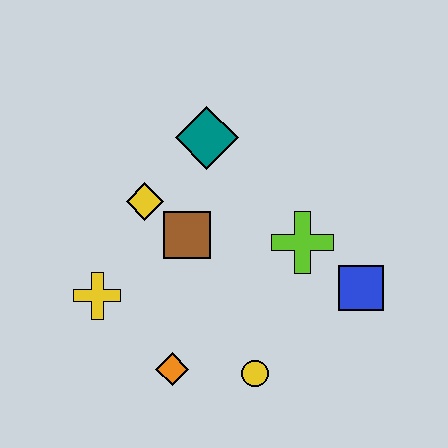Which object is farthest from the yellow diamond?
The blue square is farthest from the yellow diamond.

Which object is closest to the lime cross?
The blue square is closest to the lime cross.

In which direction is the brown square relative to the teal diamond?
The brown square is below the teal diamond.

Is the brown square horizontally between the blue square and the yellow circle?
No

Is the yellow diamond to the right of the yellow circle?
No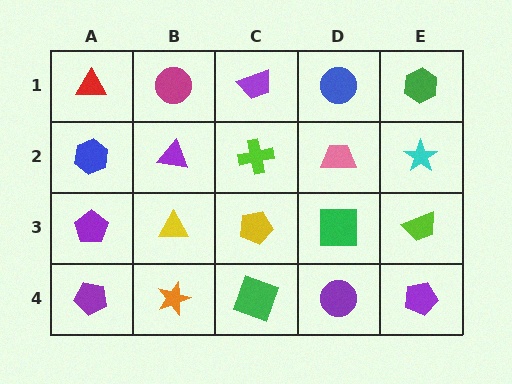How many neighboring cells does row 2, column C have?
4.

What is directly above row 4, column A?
A purple pentagon.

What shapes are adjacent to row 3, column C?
A lime cross (row 2, column C), a green square (row 4, column C), a yellow triangle (row 3, column B), a green square (row 3, column D).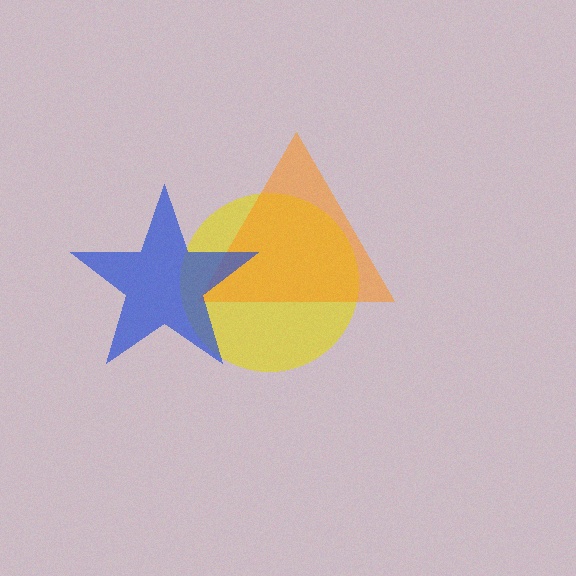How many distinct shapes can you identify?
There are 3 distinct shapes: a yellow circle, an orange triangle, a blue star.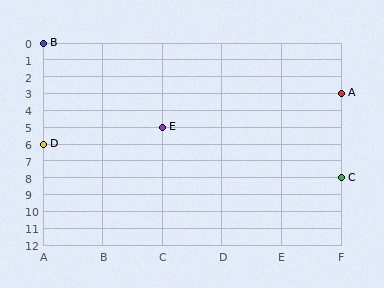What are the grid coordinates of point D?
Point D is at grid coordinates (A, 6).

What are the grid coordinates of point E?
Point E is at grid coordinates (C, 5).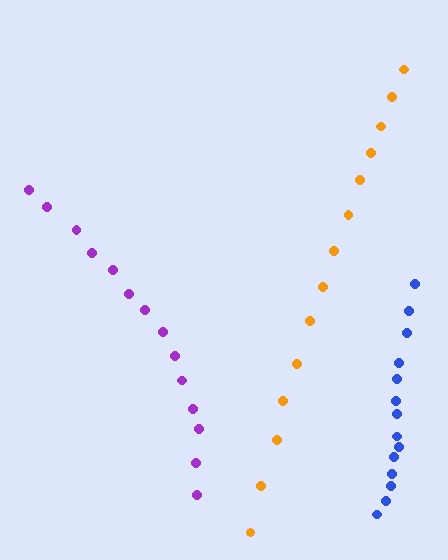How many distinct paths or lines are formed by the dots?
There are 3 distinct paths.